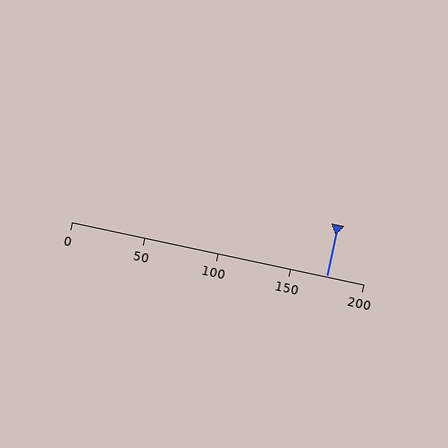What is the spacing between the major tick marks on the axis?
The major ticks are spaced 50 apart.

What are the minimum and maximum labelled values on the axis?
The axis runs from 0 to 200.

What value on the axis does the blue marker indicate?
The marker indicates approximately 175.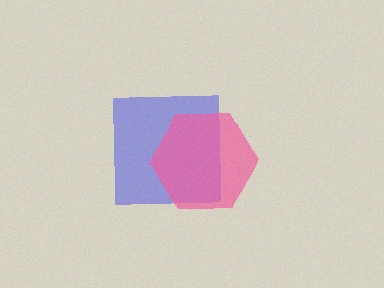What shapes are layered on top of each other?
The layered shapes are: a blue square, a pink hexagon.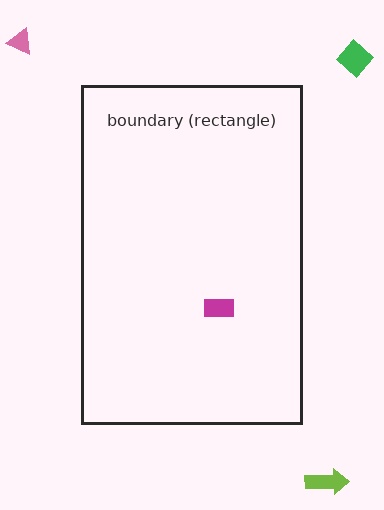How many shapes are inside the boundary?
1 inside, 3 outside.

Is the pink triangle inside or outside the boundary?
Outside.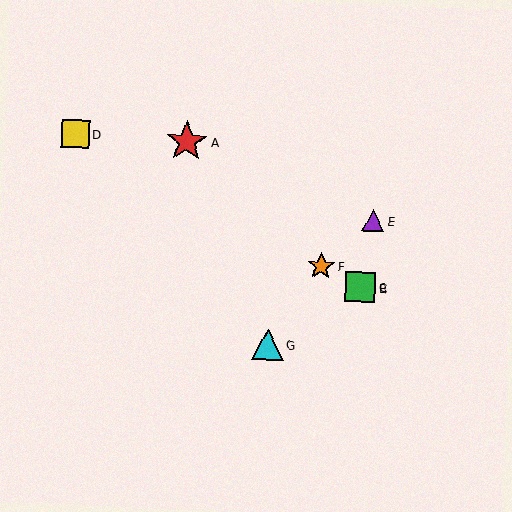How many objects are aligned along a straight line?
4 objects (B, C, D, F) are aligned along a straight line.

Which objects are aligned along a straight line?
Objects B, C, D, F are aligned along a straight line.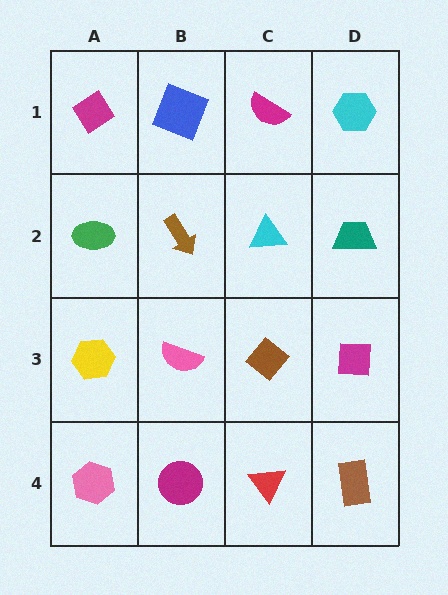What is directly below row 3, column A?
A pink hexagon.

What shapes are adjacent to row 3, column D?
A teal trapezoid (row 2, column D), a brown rectangle (row 4, column D), a brown diamond (row 3, column C).